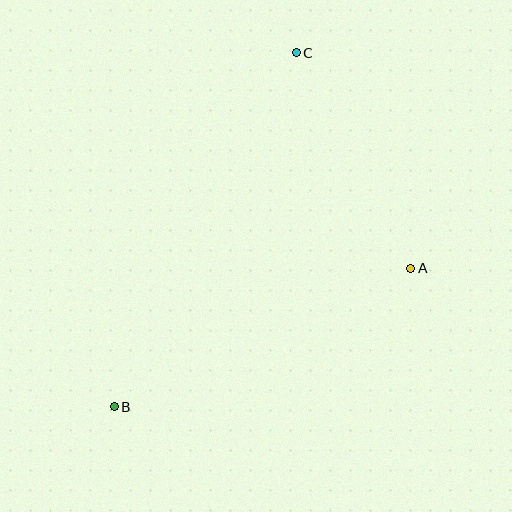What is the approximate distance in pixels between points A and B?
The distance between A and B is approximately 327 pixels.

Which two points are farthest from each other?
Points B and C are farthest from each other.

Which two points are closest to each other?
Points A and C are closest to each other.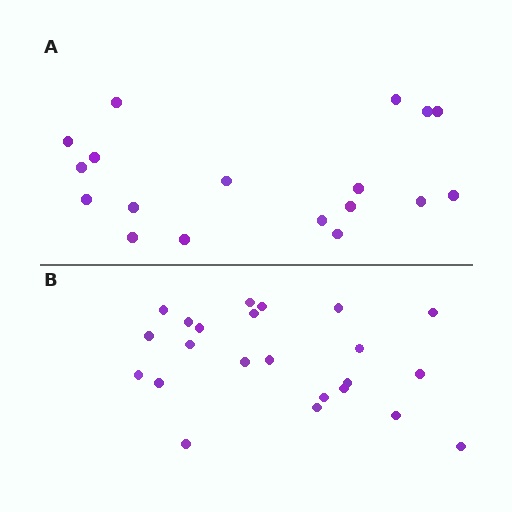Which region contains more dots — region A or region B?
Region B (the bottom region) has more dots.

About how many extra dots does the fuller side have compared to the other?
Region B has about 5 more dots than region A.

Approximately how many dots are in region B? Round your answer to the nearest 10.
About 20 dots. (The exact count is 23, which rounds to 20.)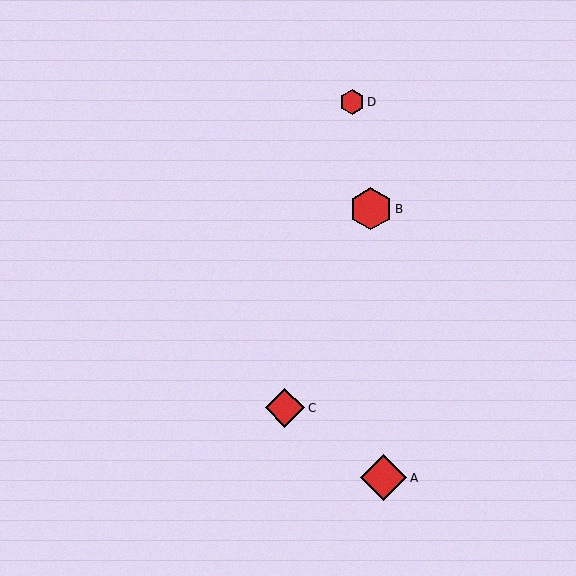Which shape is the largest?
The red diamond (labeled A) is the largest.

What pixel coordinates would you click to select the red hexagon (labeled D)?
Click at (352, 102) to select the red hexagon D.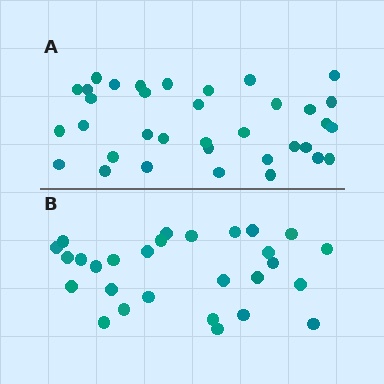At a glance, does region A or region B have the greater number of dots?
Region A (the top region) has more dots.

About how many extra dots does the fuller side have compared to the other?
Region A has roughly 8 or so more dots than region B.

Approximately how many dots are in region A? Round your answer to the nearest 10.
About 40 dots. (The exact count is 35, which rounds to 40.)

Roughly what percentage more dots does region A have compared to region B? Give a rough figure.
About 25% more.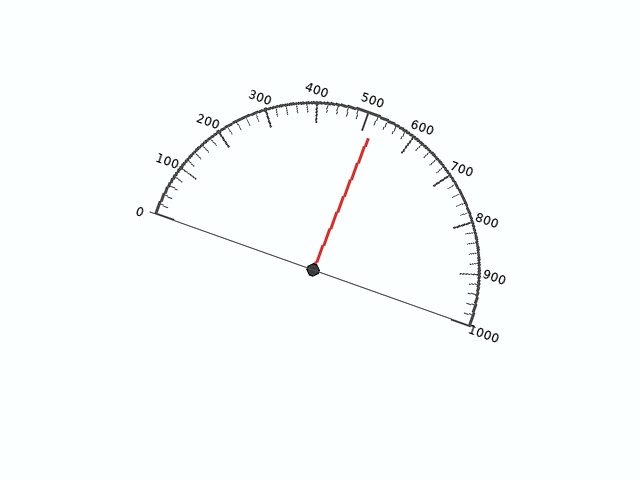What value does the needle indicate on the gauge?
The needle indicates approximately 520.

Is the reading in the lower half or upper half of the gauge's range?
The reading is in the upper half of the range (0 to 1000).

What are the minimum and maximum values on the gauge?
The gauge ranges from 0 to 1000.